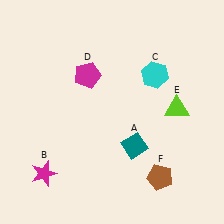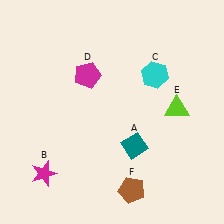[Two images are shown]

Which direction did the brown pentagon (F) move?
The brown pentagon (F) moved left.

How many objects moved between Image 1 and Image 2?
1 object moved between the two images.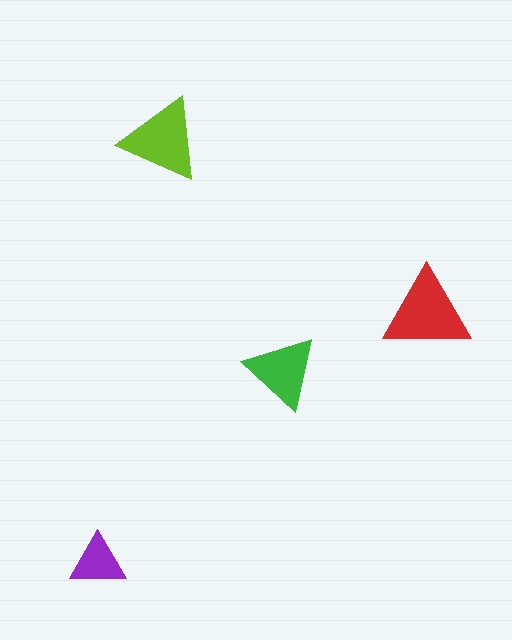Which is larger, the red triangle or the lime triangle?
The red one.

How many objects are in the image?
There are 4 objects in the image.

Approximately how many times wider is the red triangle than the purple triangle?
About 1.5 times wider.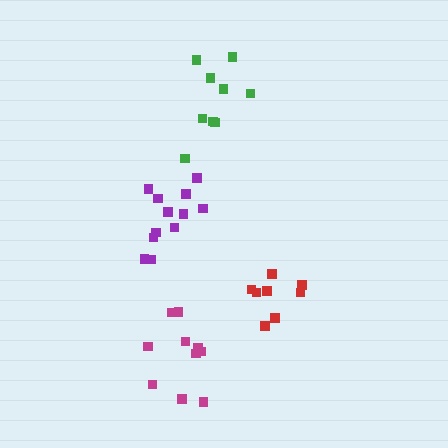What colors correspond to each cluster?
The clusters are colored: green, purple, magenta, red.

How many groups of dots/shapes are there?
There are 4 groups.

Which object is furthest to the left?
The purple cluster is leftmost.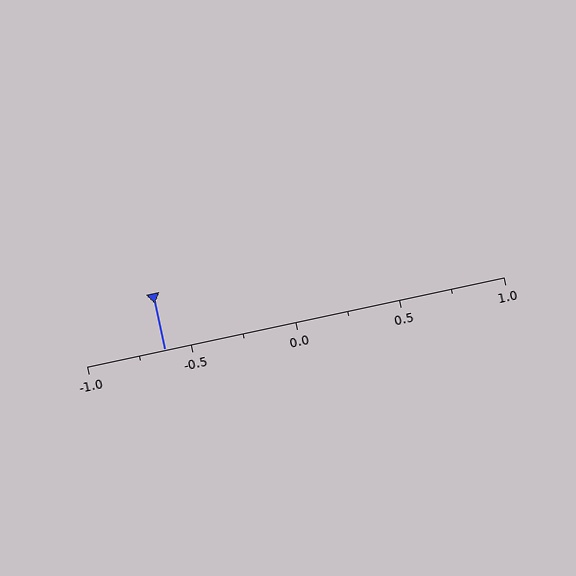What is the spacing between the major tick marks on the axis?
The major ticks are spaced 0.5 apart.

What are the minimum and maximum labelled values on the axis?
The axis runs from -1.0 to 1.0.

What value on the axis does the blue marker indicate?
The marker indicates approximately -0.62.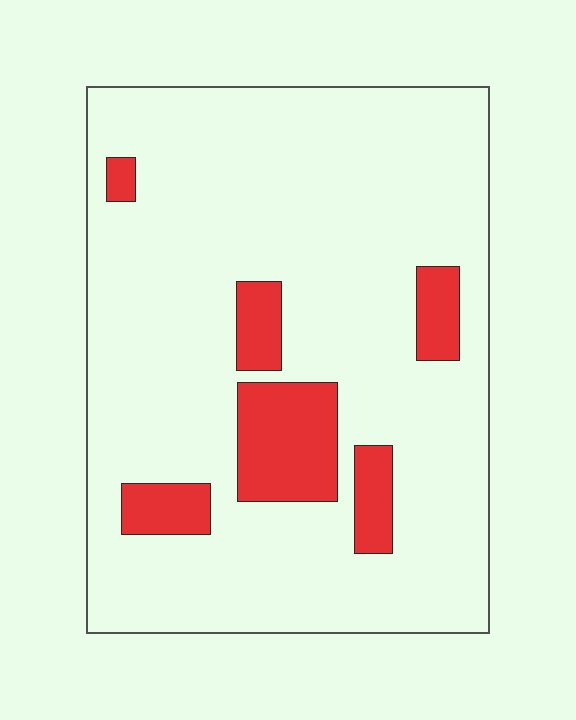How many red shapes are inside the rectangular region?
6.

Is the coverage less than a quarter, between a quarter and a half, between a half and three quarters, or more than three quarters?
Less than a quarter.